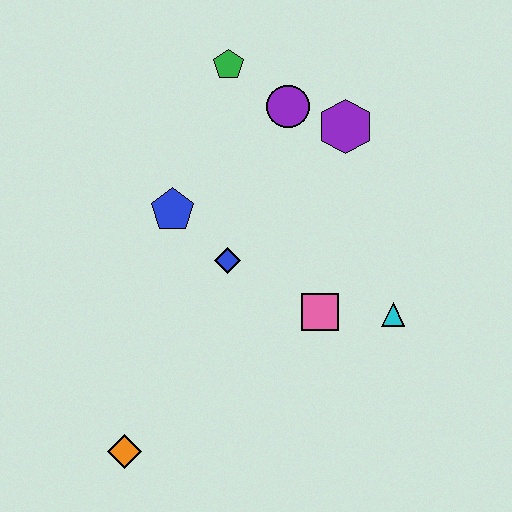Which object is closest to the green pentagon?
The purple circle is closest to the green pentagon.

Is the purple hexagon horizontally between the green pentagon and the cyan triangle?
Yes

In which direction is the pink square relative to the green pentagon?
The pink square is below the green pentagon.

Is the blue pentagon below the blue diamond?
No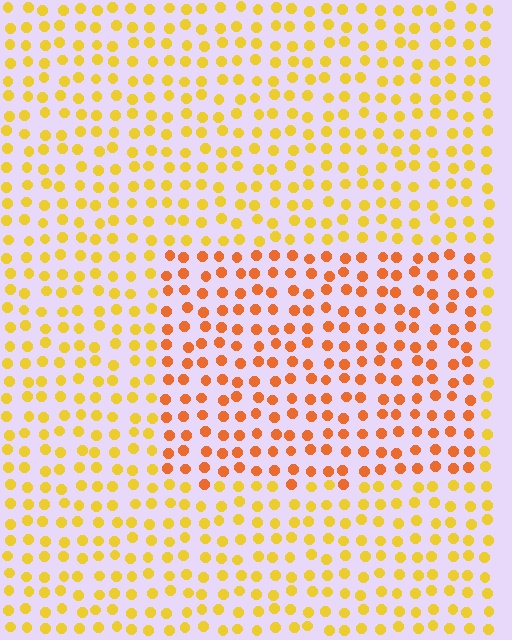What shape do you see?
I see a rectangle.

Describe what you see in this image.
The image is filled with small yellow elements in a uniform arrangement. A rectangle-shaped region is visible where the elements are tinted to a slightly different hue, forming a subtle color boundary.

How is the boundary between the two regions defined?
The boundary is defined purely by a slight shift in hue (about 32 degrees). Spacing, size, and orientation are identical on both sides.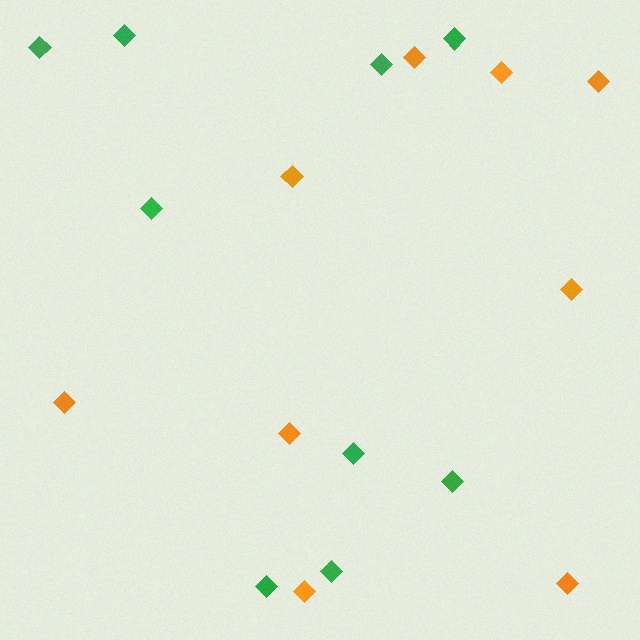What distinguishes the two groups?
There are 2 groups: one group of green diamonds (9) and one group of orange diamonds (9).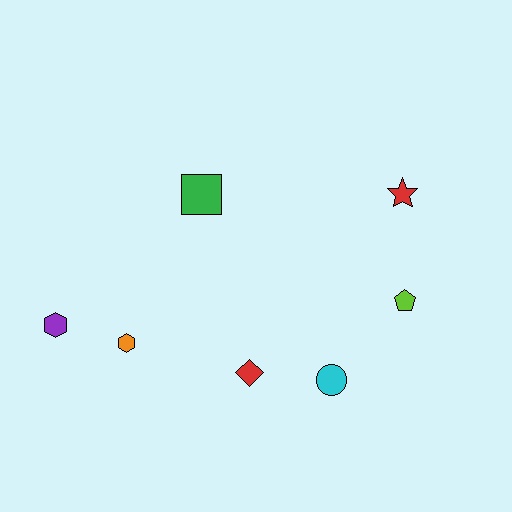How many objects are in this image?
There are 7 objects.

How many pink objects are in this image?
There are no pink objects.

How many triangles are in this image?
There are no triangles.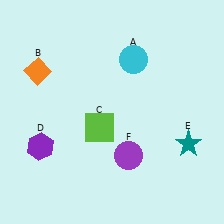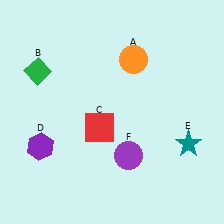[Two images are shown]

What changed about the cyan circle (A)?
In Image 1, A is cyan. In Image 2, it changed to orange.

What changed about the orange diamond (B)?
In Image 1, B is orange. In Image 2, it changed to green.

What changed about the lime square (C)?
In Image 1, C is lime. In Image 2, it changed to red.